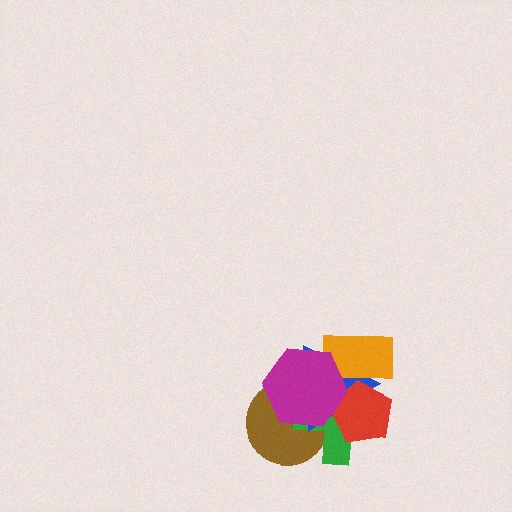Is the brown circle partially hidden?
Yes, it is partially covered by another shape.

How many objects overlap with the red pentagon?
4 objects overlap with the red pentagon.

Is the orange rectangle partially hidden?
Yes, it is partially covered by another shape.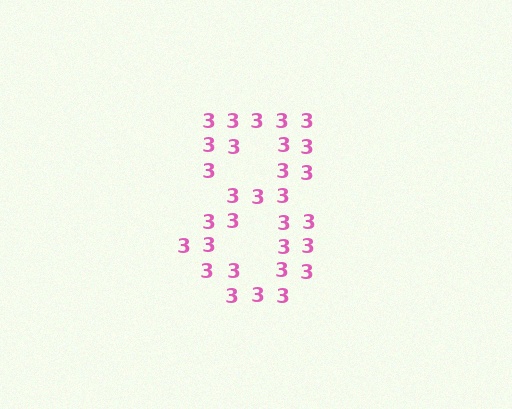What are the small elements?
The small elements are digit 3's.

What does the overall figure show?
The overall figure shows the digit 8.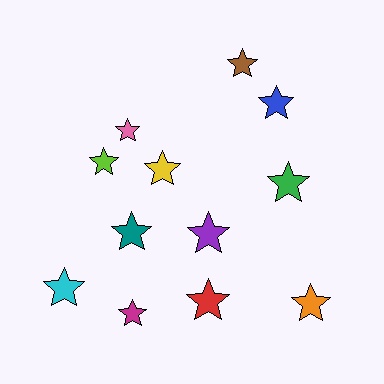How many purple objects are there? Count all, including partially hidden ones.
There is 1 purple object.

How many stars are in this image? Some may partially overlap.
There are 12 stars.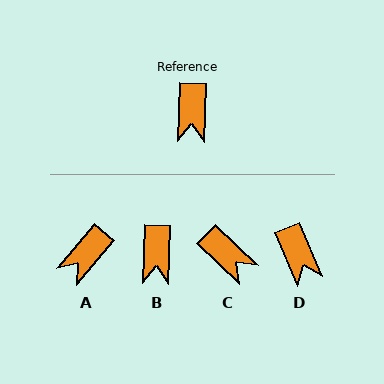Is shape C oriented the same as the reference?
No, it is off by about 48 degrees.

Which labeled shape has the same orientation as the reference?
B.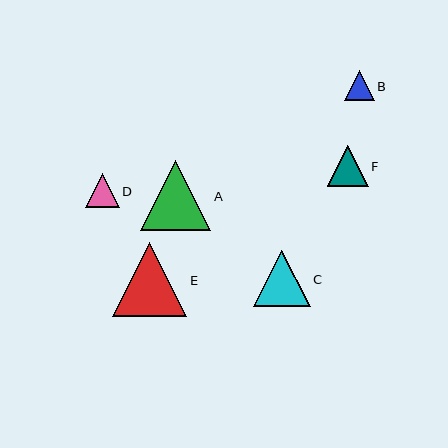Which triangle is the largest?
Triangle E is the largest with a size of approximately 74 pixels.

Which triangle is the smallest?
Triangle B is the smallest with a size of approximately 29 pixels.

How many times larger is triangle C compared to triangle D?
Triangle C is approximately 1.7 times the size of triangle D.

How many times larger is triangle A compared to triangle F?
Triangle A is approximately 1.7 times the size of triangle F.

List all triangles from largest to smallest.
From largest to smallest: E, A, C, F, D, B.